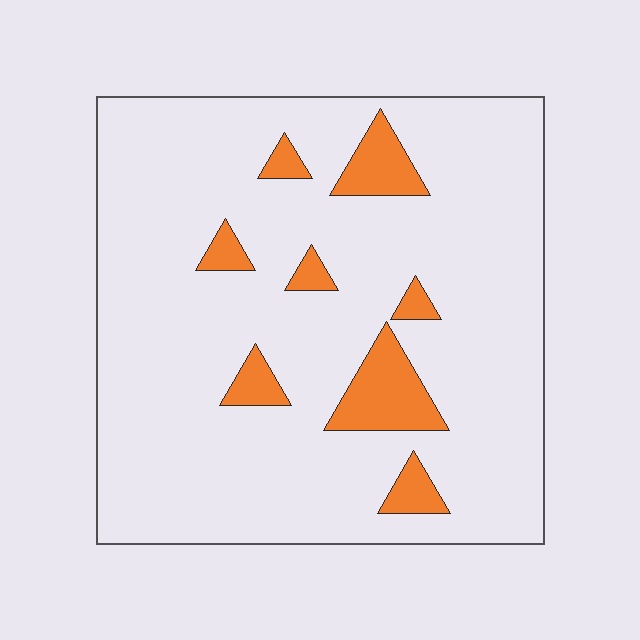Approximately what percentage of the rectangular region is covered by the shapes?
Approximately 10%.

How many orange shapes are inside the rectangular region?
8.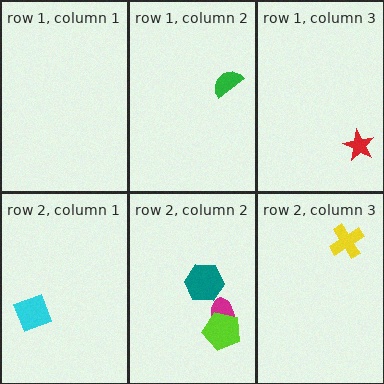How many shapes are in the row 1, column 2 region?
1.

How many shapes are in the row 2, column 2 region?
3.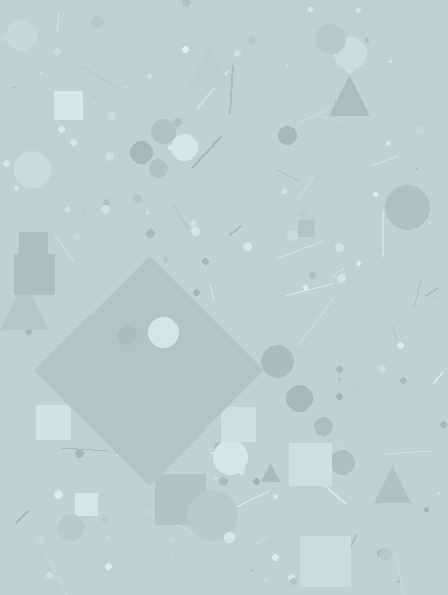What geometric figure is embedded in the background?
A diamond is embedded in the background.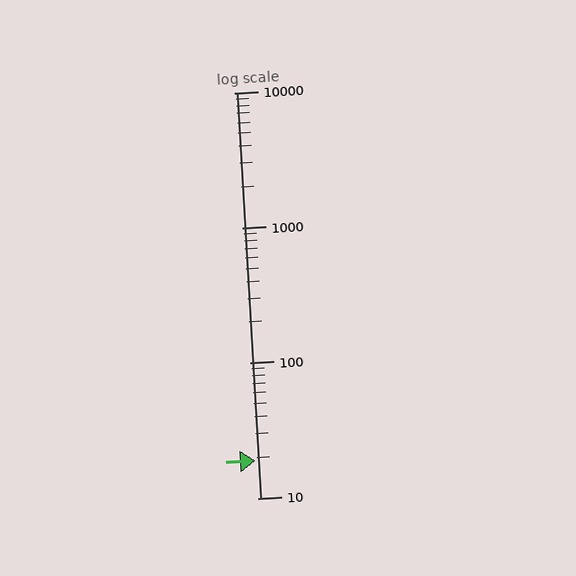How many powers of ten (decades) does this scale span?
The scale spans 3 decades, from 10 to 10000.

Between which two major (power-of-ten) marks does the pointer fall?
The pointer is between 10 and 100.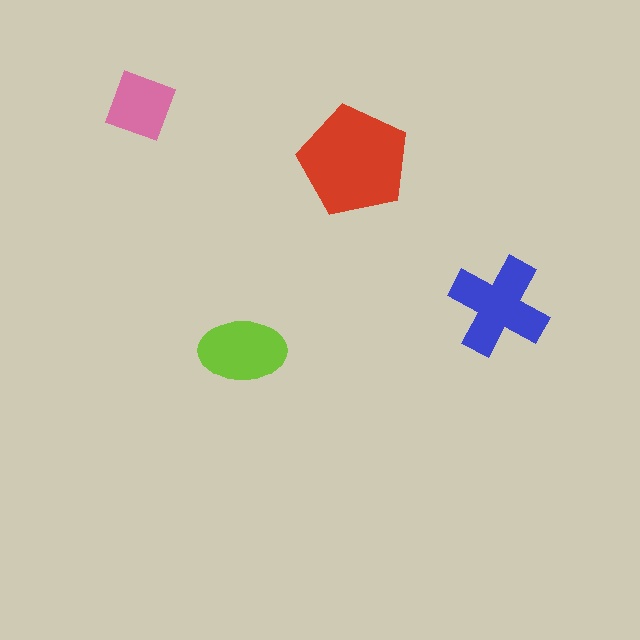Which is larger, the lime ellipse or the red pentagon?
The red pentagon.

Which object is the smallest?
The pink square.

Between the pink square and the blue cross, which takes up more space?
The blue cross.